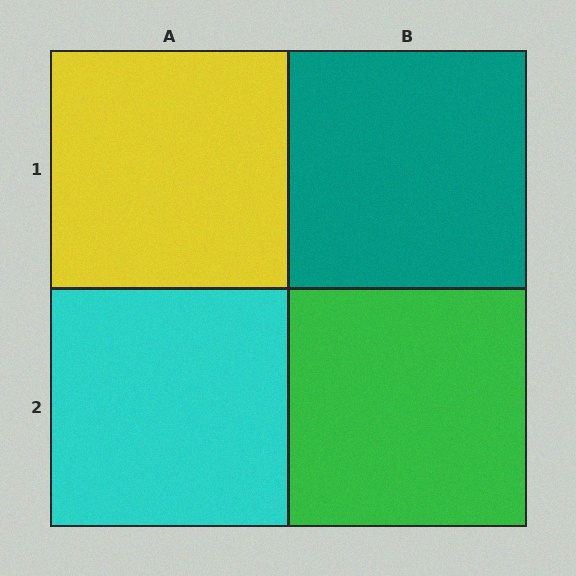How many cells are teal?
1 cell is teal.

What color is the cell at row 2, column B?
Green.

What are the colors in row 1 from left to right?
Yellow, teal.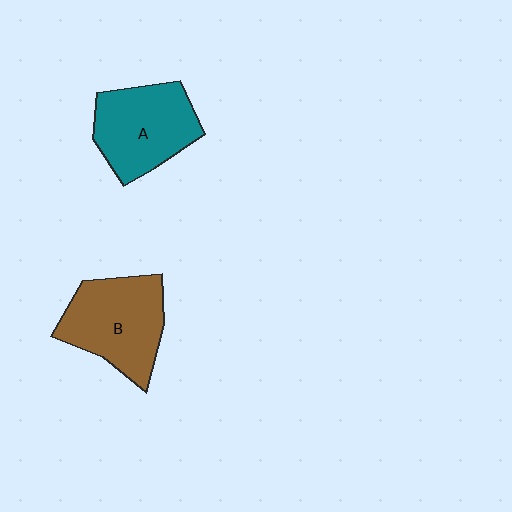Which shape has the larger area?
Shape B (brown).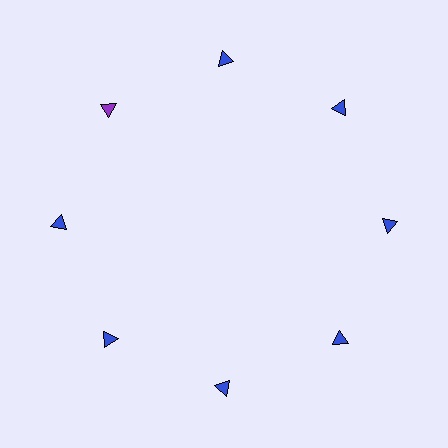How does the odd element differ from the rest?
It has a different color: purple instead of blue.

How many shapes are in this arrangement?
There are 8 shapes arranged in a ring pattern.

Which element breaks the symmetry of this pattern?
The purple triangle at roughly the 10 o'clock position breaks the symmetry. All other shapes are blue triangles.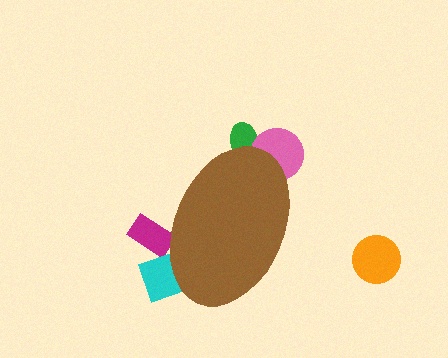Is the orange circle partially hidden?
No, the orange circle is fully visible.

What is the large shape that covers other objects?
A brown ellipse.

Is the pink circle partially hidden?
Yes, the pink circle is partially hidden behind the brown ellipse.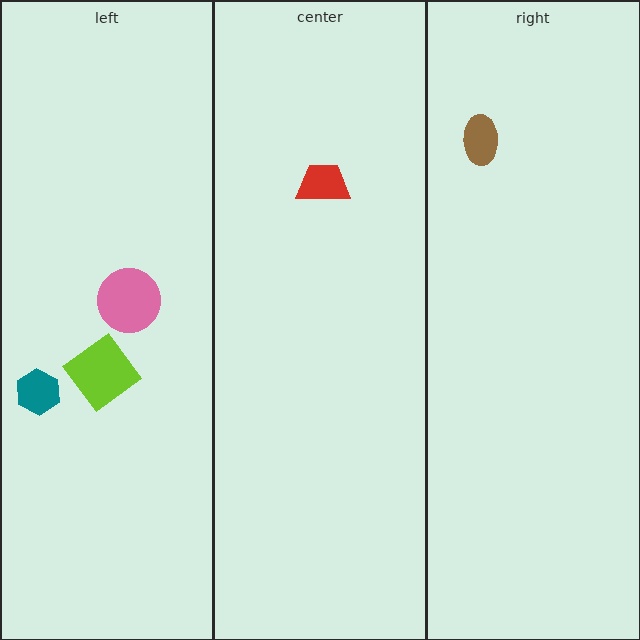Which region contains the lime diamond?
The left region.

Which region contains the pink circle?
The left region.